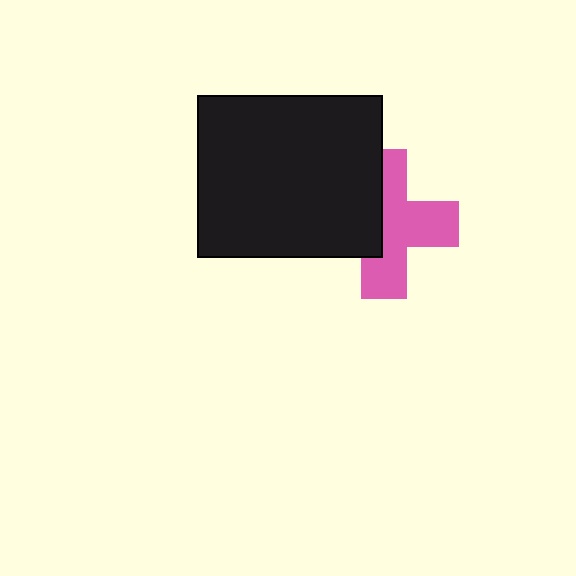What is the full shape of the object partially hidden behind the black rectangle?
The partially hidden object is a pink cross.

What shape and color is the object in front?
The object in front is a black rectangle.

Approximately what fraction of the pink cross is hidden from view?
Roughly 41% of the pink cross is hidden behind the black rectangle.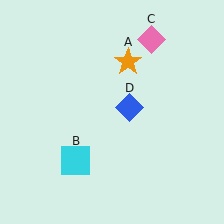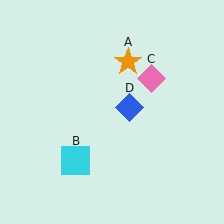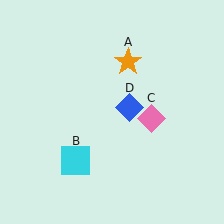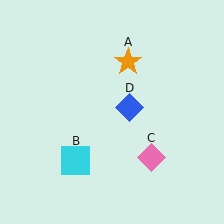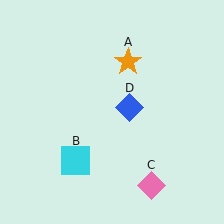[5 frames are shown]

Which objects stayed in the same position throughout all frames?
Orange star (object A) and cyan square (object B) and blue diamond (object D) remained stationary.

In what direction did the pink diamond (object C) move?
The pink diamond (object C) moved down.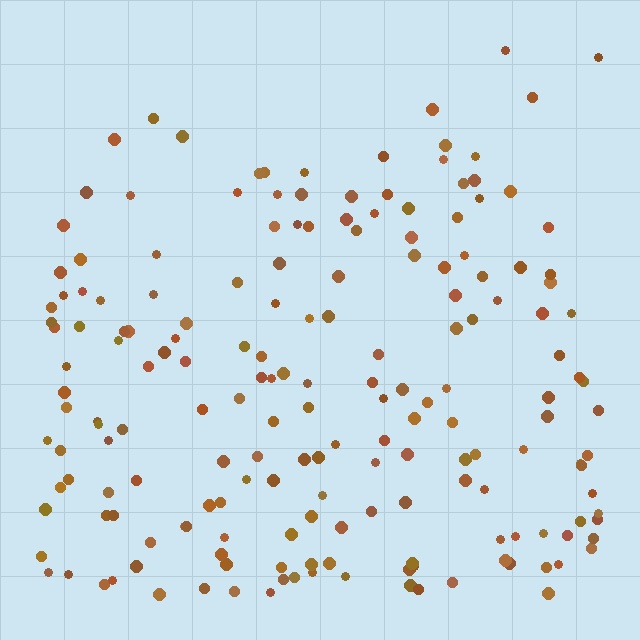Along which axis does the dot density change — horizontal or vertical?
Vertical.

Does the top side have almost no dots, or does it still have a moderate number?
Still a moderate number, just noticeably fewer than the bottom.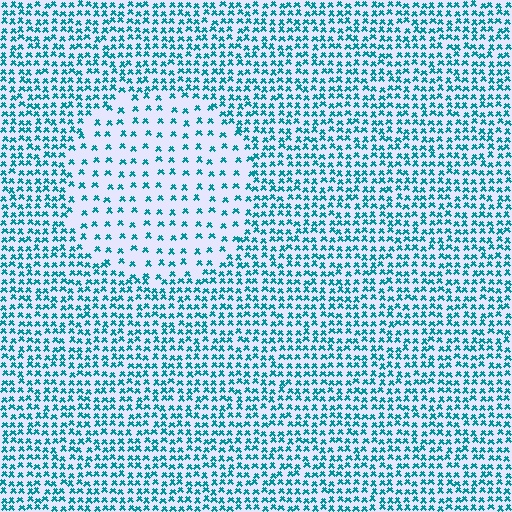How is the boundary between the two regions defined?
The boundary is defined by a change in element density (approximately 2.3x ratio). All elements are the same color, size, and shape.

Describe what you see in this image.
The image contains small teal elements arranged at two different densities. A circle-shaped region is visible where the elements are less densely packed than the surrounding area.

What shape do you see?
I see a circle.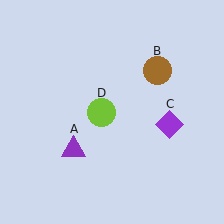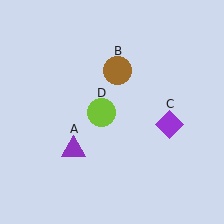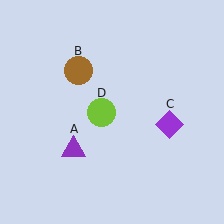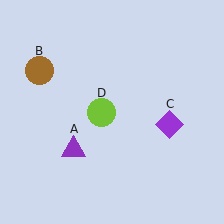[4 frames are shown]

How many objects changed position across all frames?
1 object changed position: brown circle (object B).